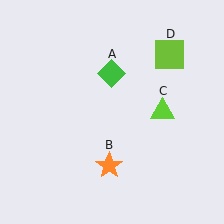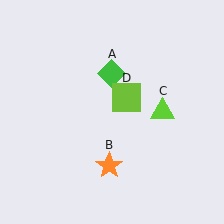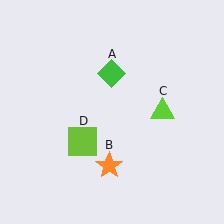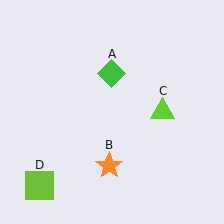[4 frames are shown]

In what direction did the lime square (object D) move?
The lime square (object D) moved down and to the left.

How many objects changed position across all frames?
1 object changed position: lime square (object D).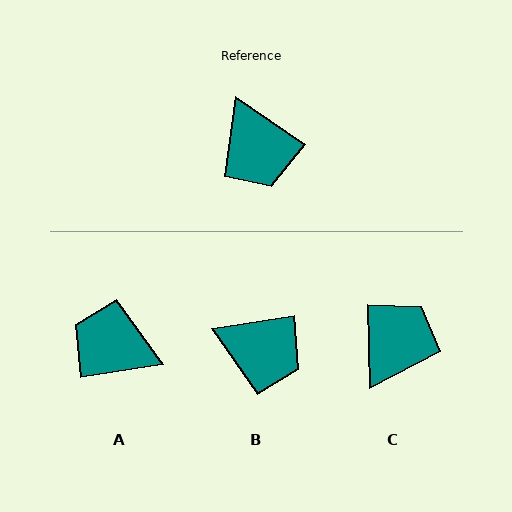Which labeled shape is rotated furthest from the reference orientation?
A, about 136 degrees away.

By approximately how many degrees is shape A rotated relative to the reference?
Approximately 136 degrees clockwise.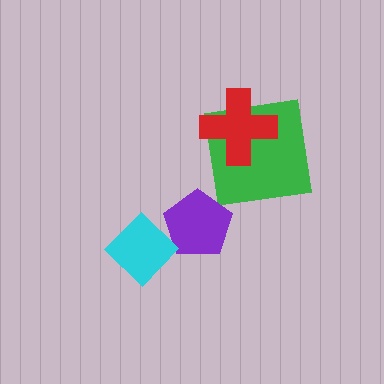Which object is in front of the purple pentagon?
The cyan diamond is in front of the purple pentagon.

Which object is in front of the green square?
The red cross is in front of the green square.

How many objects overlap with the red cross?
1 object overlaps with the red cross.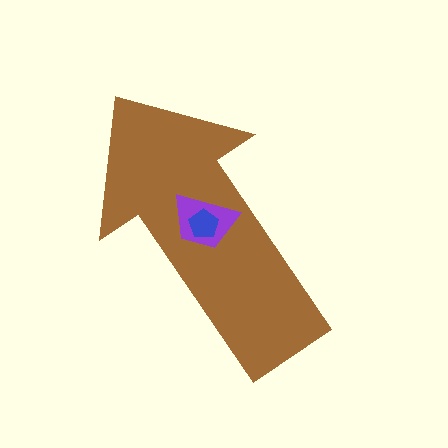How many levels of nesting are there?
3.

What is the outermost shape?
The brown arrow.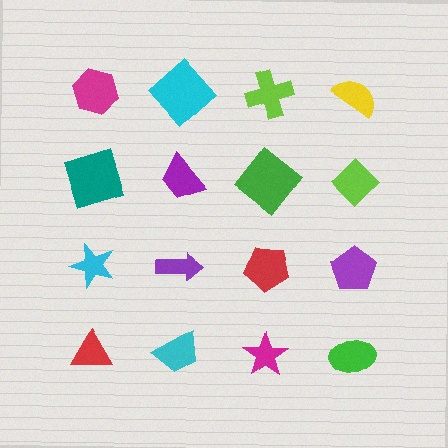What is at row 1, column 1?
A magenta hexagon.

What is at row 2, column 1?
A teal square.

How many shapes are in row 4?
4 shapes.